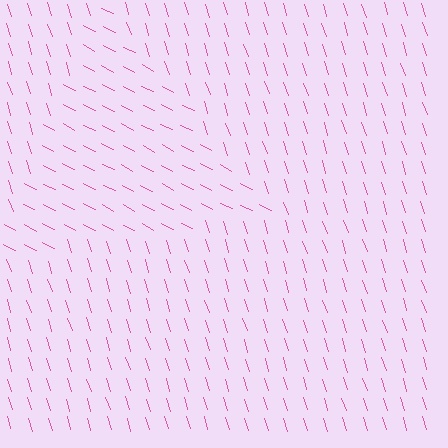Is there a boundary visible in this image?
Yes, there is a texture boundary formed by a change in line orientation.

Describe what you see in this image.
The image is filled with small pink line segments. A triangle region in the image has lines oriented differently from the surrounding lines, creating a visible texture boundary.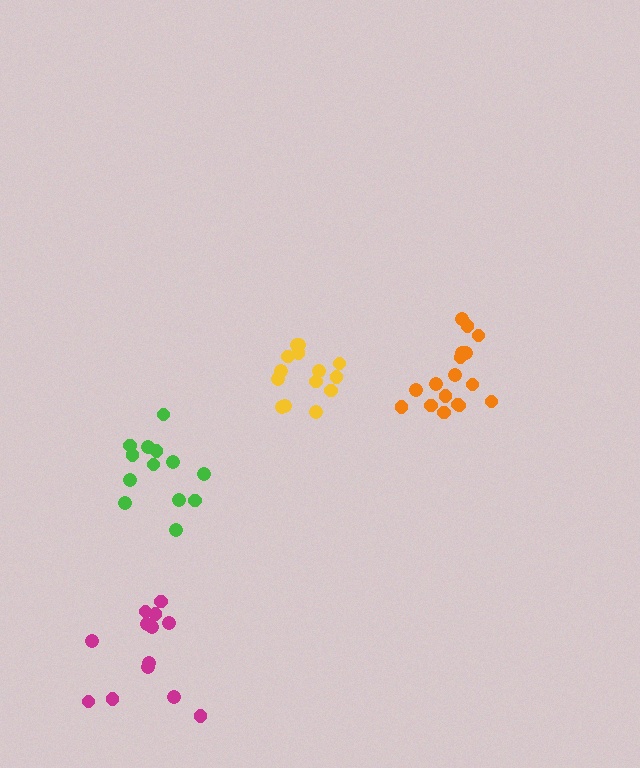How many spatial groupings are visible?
There are 4 spatial groupings.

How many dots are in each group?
Group 1: 13 dots, Group 2: 14 dots, Group 3: 17 dots, Group 4: 13 dots (57 total).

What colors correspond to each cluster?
The clusters are colored: magenta, yellow, orange, green.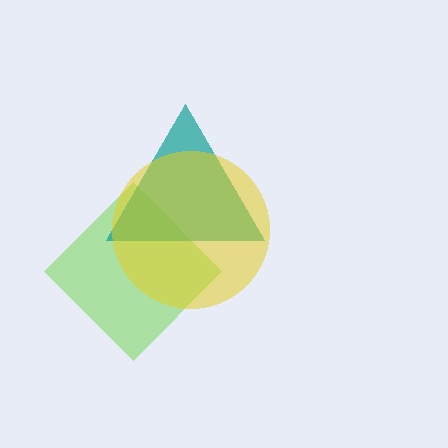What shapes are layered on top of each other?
The layered shapes are: a lime diamond, a teal triangle, a yellow circle.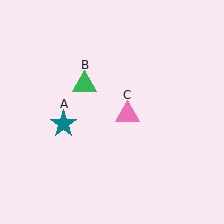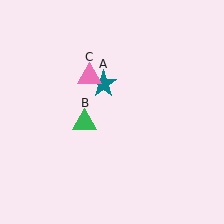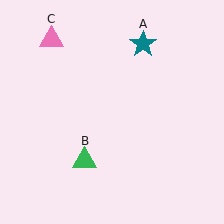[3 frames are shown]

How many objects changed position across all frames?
3 objects changed position: teal star (object A), green triangle (object B), pink triangle (object C).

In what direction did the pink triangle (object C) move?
The pink triangle (object C) moved up and to the left.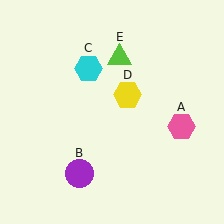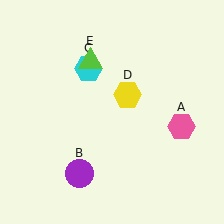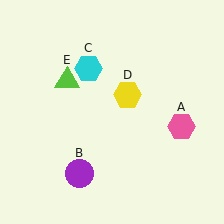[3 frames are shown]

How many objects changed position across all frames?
1 object changed position: lime triangle (object E).